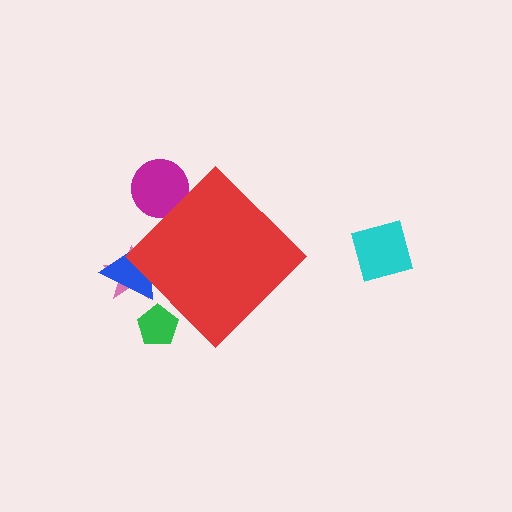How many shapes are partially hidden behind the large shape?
4 shapes are partially hidden.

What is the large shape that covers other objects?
A red diamond.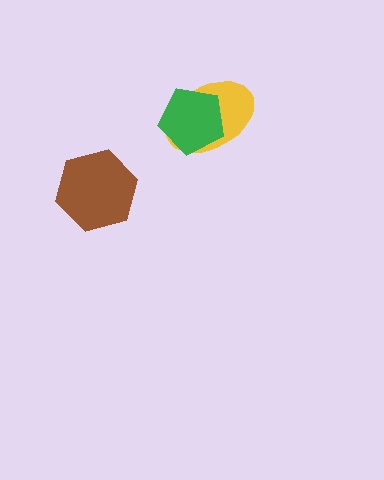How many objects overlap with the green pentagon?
1 object overlaps with the green pentagon.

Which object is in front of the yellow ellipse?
The green pentagon is in front of the yellow ellipse.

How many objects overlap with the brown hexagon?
0 objects overlap with the brown hexagon.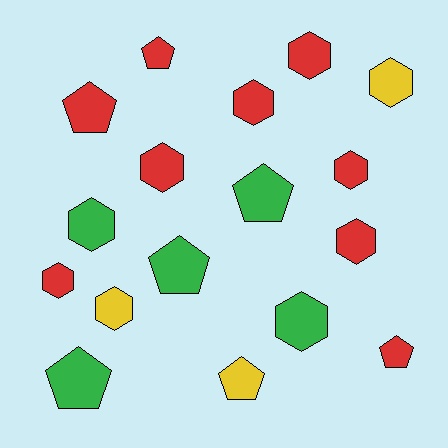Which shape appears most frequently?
Hexagon, with 10 objects.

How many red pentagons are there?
There are 3 red pentagons.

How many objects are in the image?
There are 17 objects.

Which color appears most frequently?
Red, with 9 objects.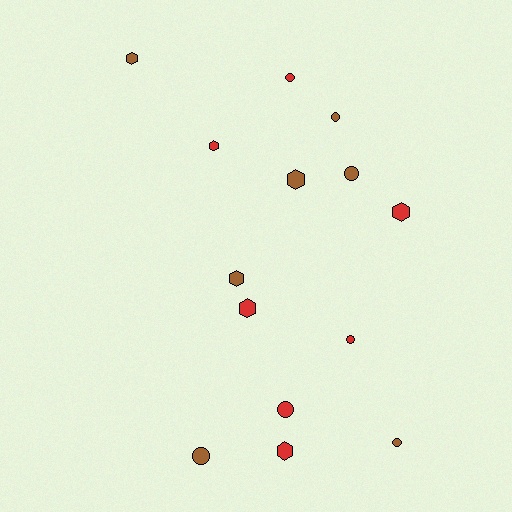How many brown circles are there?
There are 4 brown circles.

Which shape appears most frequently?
Circle, with 7 objects.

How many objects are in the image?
There are 14 objects.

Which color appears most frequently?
Red, with 7 objects.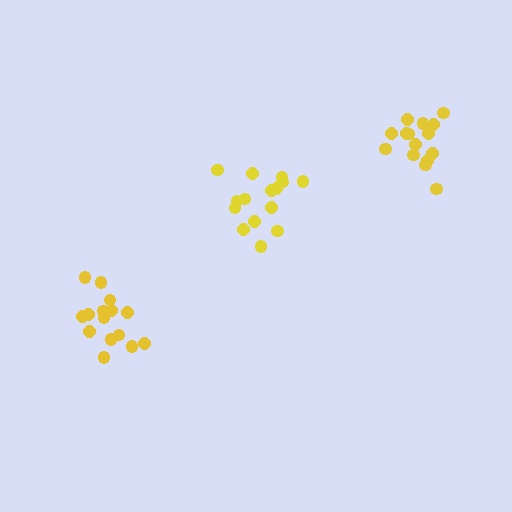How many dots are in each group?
Group 1: 15 dots, Group 2: 15 dots, Group 3: 15 dots (45 total).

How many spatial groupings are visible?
There are 3 spatial groupings.